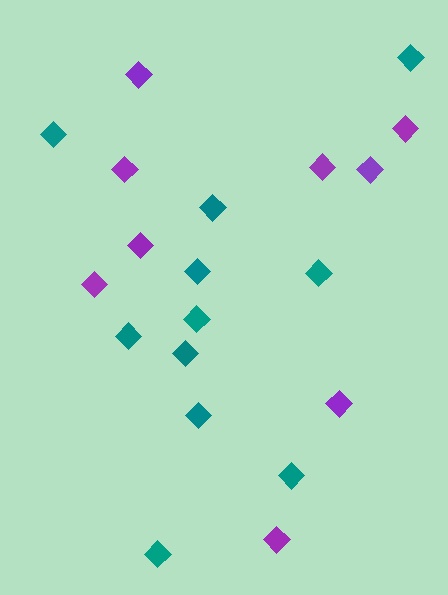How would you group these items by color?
There are 2 groups: one group of purple diamonds (9) and one group of teal diamonds (11).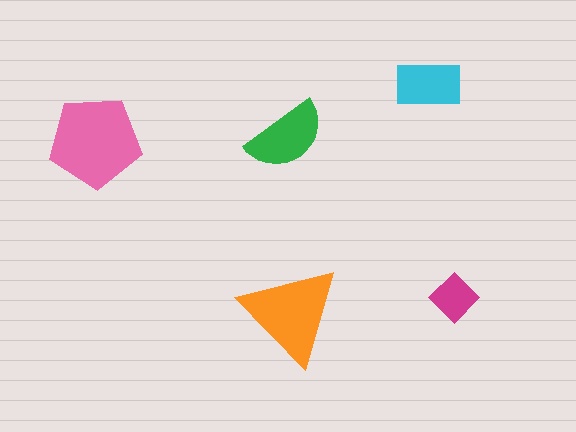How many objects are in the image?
There are 5 objects in the image.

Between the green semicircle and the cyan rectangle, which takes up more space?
The green semicircle.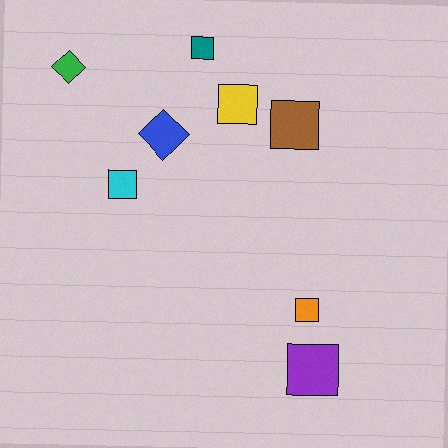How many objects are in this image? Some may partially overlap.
There are 8 objects.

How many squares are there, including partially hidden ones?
There are 6 squares.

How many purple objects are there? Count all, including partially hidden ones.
There is 1 purple object.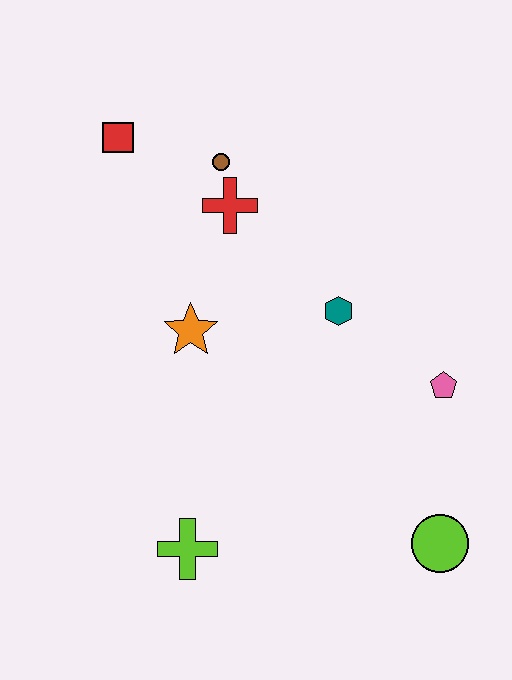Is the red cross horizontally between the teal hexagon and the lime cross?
Yes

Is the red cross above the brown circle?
No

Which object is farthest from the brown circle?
The lime circle is farthest from the brown circle.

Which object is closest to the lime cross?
The orange star is closest to the lime cross.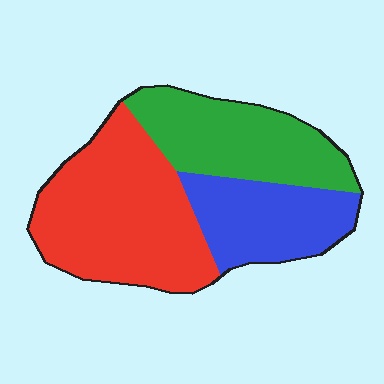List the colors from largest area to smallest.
From largest to smallest: red, green, blue.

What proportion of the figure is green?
Green takes up about one third (1/3) of the figure.